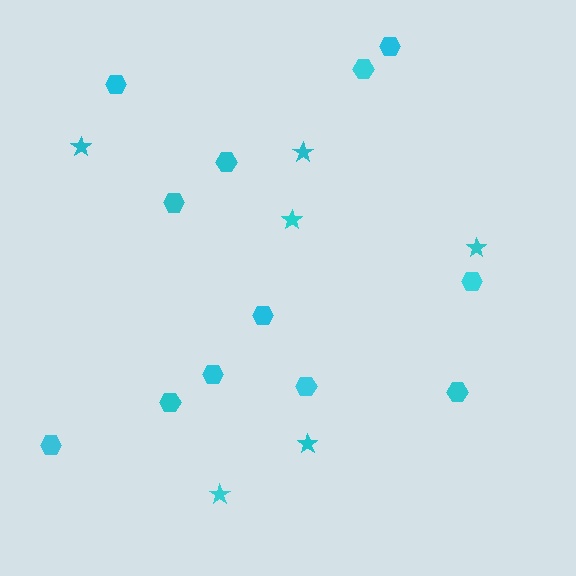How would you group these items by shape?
There are 2 groups: one group of stars (6) and one group of hexagons (12).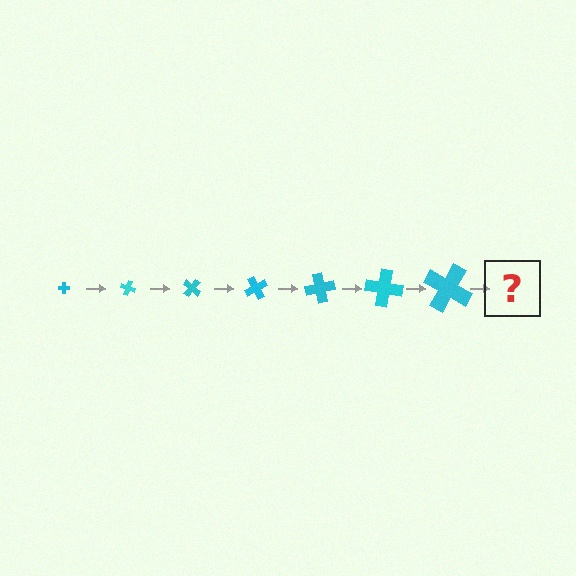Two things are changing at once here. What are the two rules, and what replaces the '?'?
The two rules are that the cross grows larger each step and it rotates 20 degrees each step. The '?' should be a cross, larger than the previous one and rotated 140 degrees from the start.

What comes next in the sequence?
The next element should be a cross, larger than the previous one and rotated 140 degrees from the start.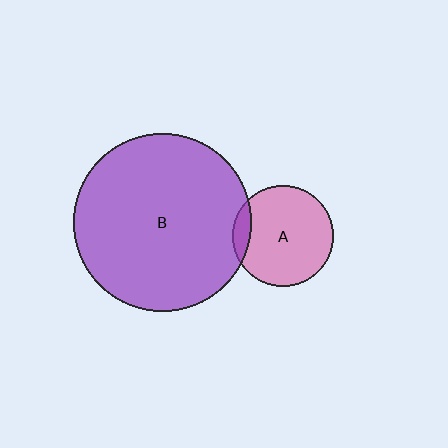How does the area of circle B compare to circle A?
Approximately 3.2 times.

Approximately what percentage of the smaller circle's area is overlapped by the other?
Approximately 10%.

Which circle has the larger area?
Circle B (purple).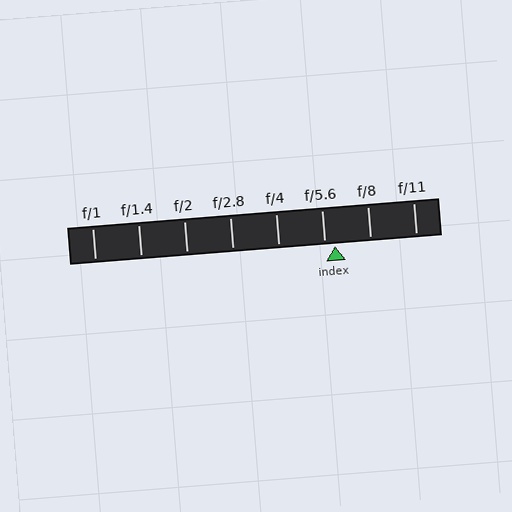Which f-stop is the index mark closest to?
The index mark is closest to f/5.6.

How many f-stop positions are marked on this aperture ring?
There are 8 f-stop positions marked.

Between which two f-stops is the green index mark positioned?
The index mark is between f/5.6 and f/8.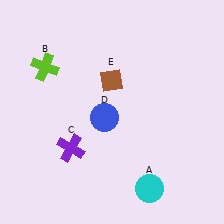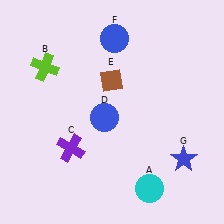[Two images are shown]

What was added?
A blue circle (F), a blue star (G) were added in Image 2.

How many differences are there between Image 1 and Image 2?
There are 2 differences between the two images.